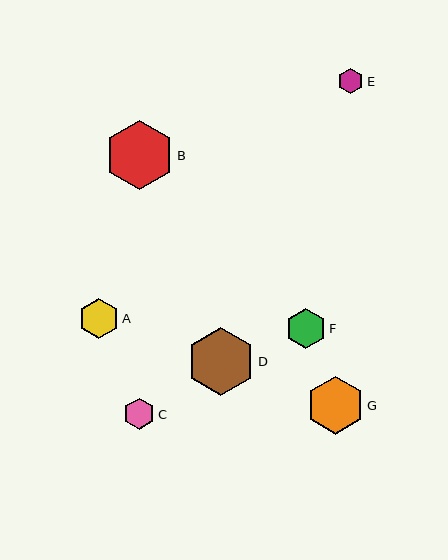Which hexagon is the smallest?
Hexagon E is the smallest with a size of approximately 26 pixels.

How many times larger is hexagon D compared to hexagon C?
Hexagon D is approximately 2.2 times the size of hexagon C.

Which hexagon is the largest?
Hexagon D is the largest with a size of approximately 69 pixels.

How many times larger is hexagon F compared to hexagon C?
Hexagon F is approximately 1.3 times the size of hexagon C.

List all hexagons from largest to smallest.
From largest to smallest: D, B, G, F, A, C, E.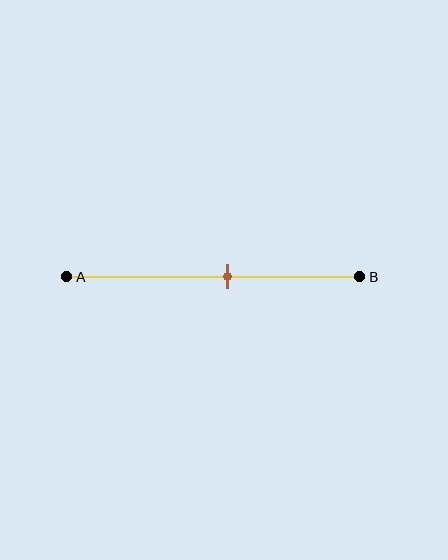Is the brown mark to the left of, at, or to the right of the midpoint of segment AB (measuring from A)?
The brown mark is to the right of the midpoint of segment AB.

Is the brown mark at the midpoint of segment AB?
No, the mark is at about 55% from A, not at the 50% midpoint.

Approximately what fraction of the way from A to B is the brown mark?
The brown mark is approximately 55% of the way from A to B.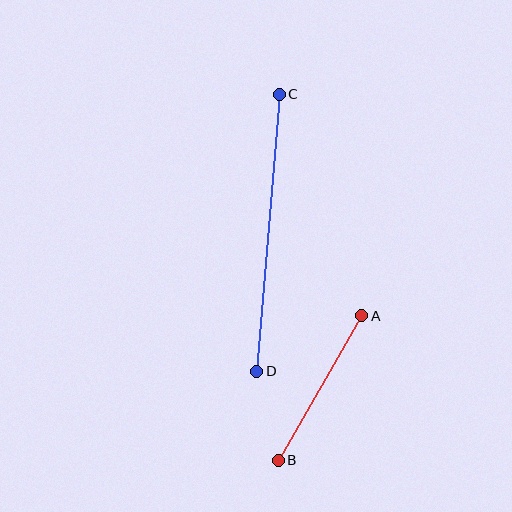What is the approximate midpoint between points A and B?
The midpoint is at approximately (320, 388) pixels.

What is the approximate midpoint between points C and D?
The midpoint is at approximately (268, 233) pixels.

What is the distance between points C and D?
The distance is approximately 278 pixels.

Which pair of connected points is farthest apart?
Points C and D are farthest apart.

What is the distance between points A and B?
The distance is approximately 167 pixels.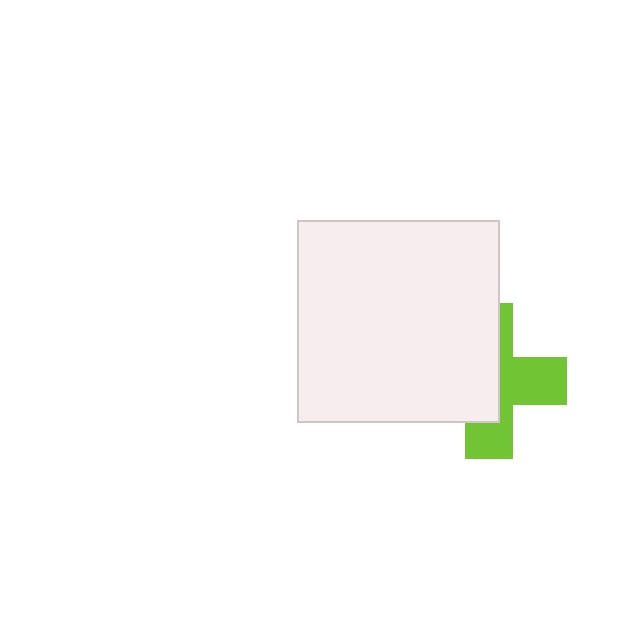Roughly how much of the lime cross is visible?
About half of it is visible (roughly 47%).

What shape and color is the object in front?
The object in front is a white square.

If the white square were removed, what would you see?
You would see the complete lime cross.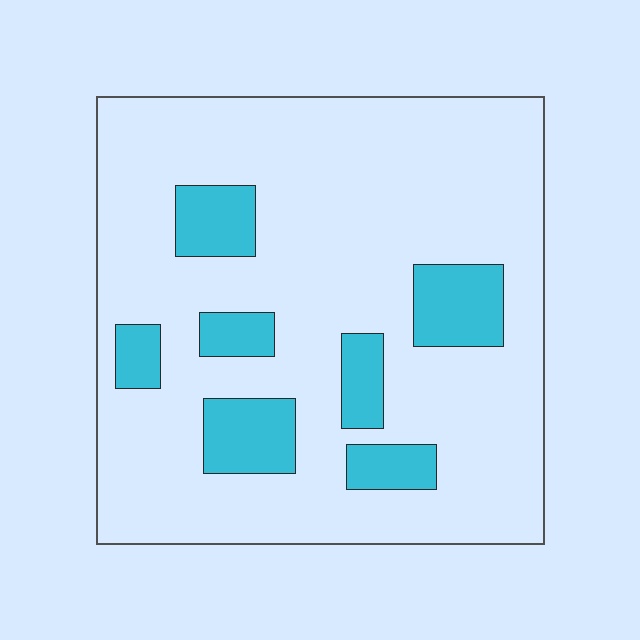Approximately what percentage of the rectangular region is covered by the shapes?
Approximately 15%.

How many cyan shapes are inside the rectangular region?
7.